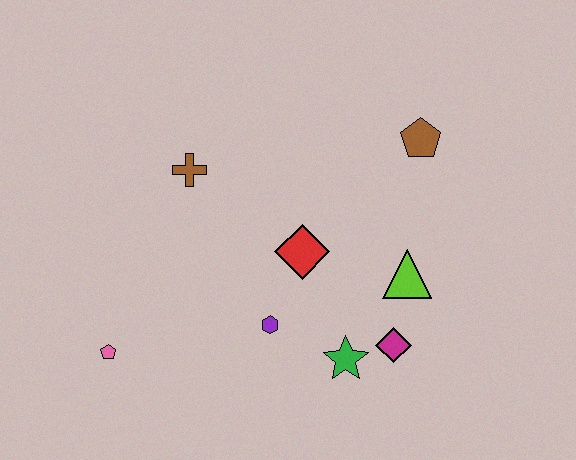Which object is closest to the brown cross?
The red diamond is closest to the brown cross.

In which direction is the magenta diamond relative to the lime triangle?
The magenta diamond is below the lime triangle.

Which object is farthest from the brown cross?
The magenta diamond is farthest from the brown cross.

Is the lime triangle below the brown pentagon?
Yes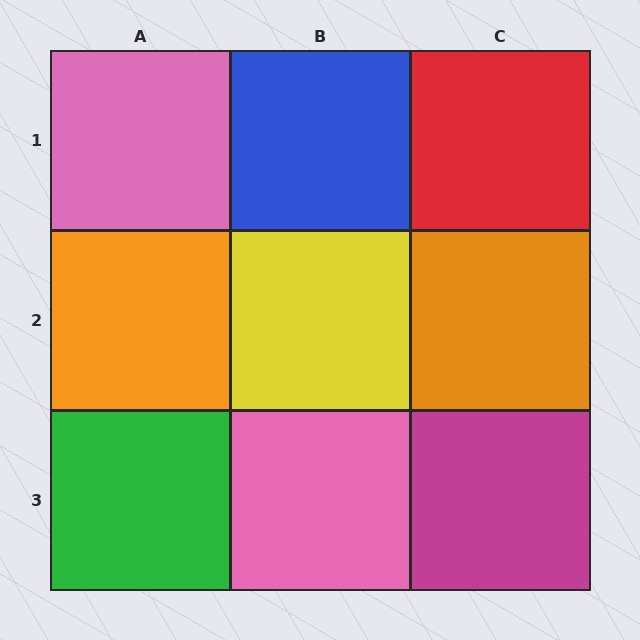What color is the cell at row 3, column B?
Pink.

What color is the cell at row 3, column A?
Green.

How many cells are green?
1 cell is green.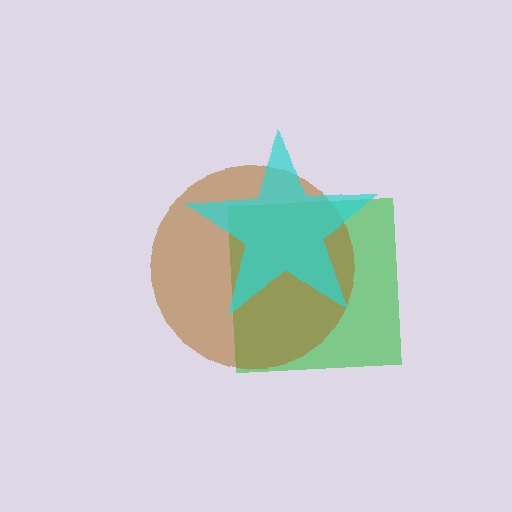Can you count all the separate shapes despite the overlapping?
Yes, there are 3 separate shapes.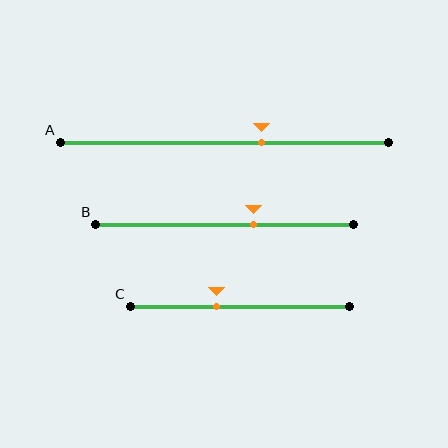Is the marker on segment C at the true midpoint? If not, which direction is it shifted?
No, the marker on segment C is shifted to the left by about 11% of the segment length.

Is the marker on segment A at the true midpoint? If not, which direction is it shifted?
No, the marker on segment A is shifted to the right by about 12% of the segment length.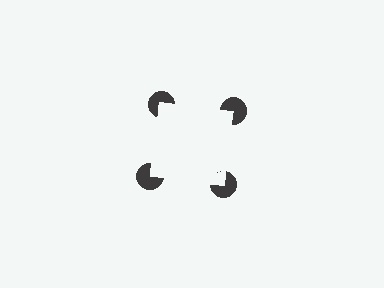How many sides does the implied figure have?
4 sides.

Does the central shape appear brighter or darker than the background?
It typically appears slightly brighter than the background, even though no actual brightness change is drawn.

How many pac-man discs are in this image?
There are 4 — one at each vertex of the illusory square.